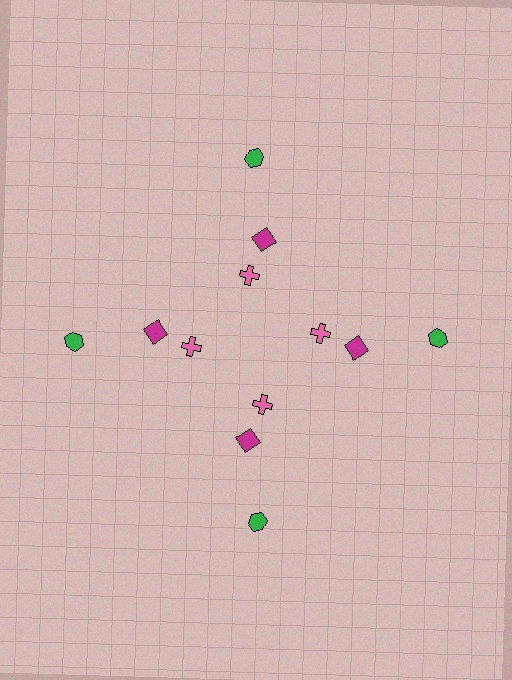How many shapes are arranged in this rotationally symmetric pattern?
There are 12 shapes, arranged in 4 groups of 3.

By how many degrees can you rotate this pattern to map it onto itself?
The pattern maps onto itself every 90 degrees of rotation.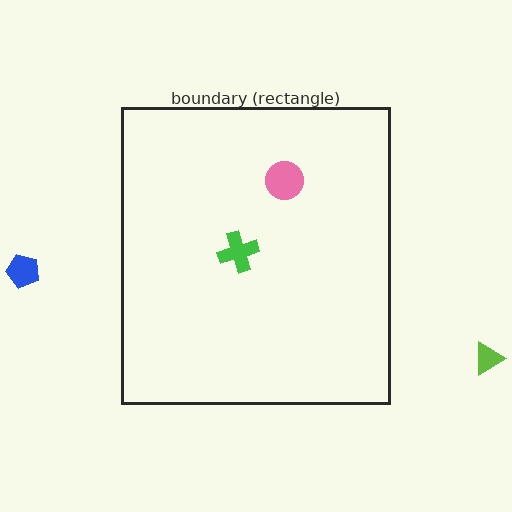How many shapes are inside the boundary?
2 inside, 2 outside.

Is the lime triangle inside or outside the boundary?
Outside.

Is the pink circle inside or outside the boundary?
Inside.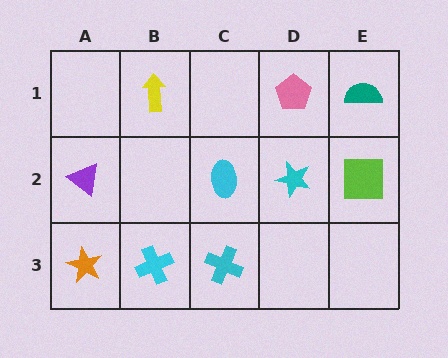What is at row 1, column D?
A pink pentagon.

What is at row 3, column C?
A cyan cross.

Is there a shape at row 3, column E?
No, that cell is empty.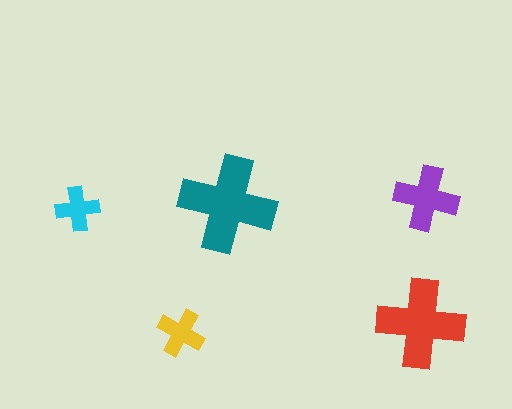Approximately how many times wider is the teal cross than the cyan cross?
About 2 times wider.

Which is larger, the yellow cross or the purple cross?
The purple one.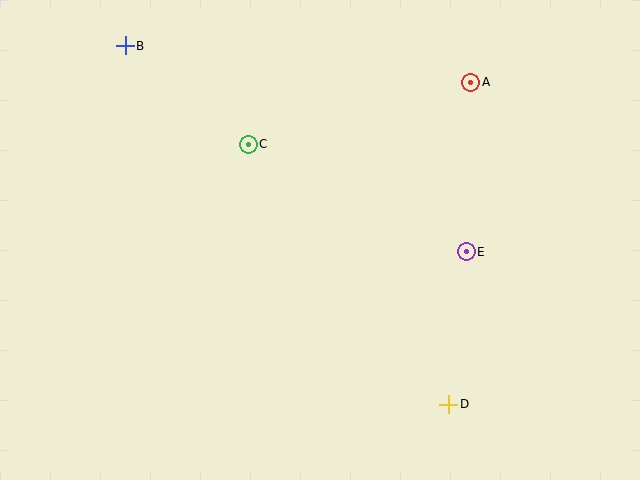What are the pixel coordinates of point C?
Point C is at (248, 144).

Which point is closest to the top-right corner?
Point A is closest to the top-right corner.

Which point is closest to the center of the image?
Point C at (248, 144) is closest to the center.